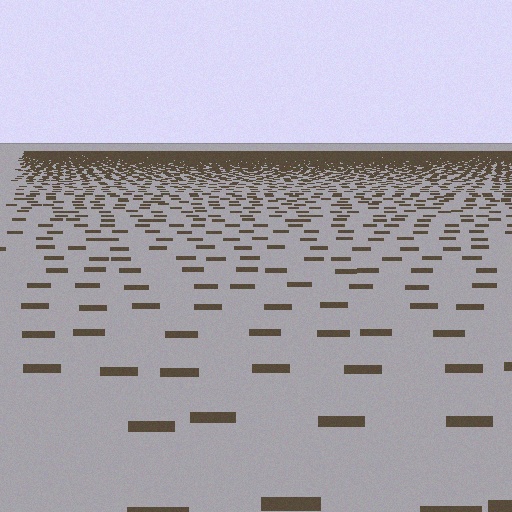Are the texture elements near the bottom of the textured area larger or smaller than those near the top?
Larger. Near the bottom, elements are closer to the viewer and appear at a bigger on-screen size.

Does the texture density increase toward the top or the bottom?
Density increases toward the top.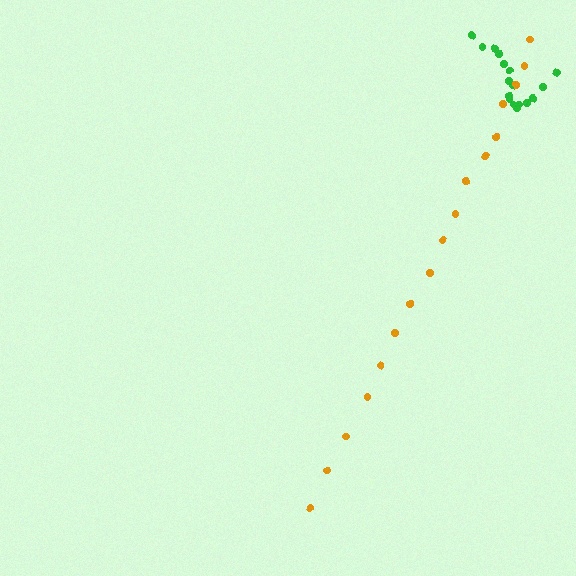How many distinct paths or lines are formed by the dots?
There are 2 distinct paths.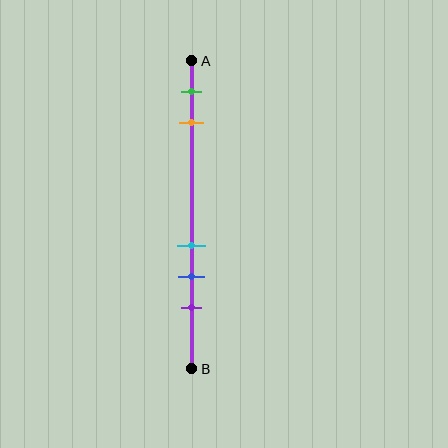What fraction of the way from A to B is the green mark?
The green mark is approximately 10% (0.1) of the way from A to B.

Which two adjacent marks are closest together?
The cyan and blue marks are the closest adjacent pair.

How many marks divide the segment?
There are 5 marks dividing the segment.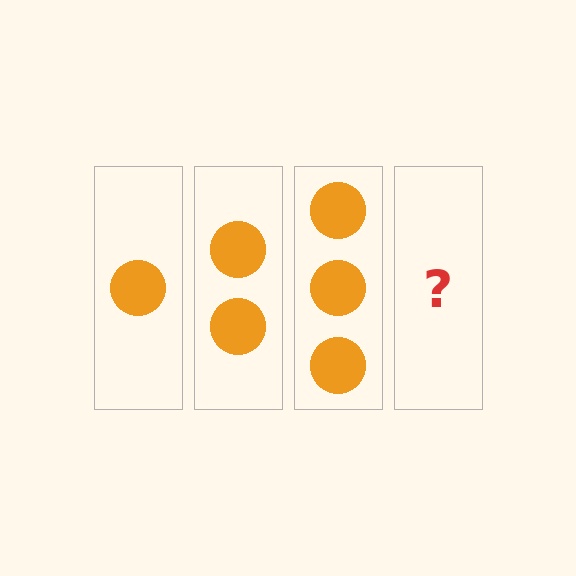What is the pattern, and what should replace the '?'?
The pattern is that each step adds one more circle. The '?' should be 4 circles.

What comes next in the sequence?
The next element should be 4 circles.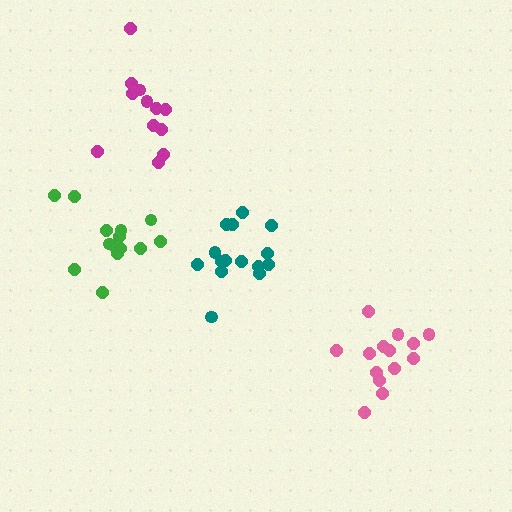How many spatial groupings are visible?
There are 4 spatial groupings.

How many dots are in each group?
Group 1: 14 dots, Group 2: 14 dots, Group 3: 15 dots, Group 4: 12 dots (55 total).